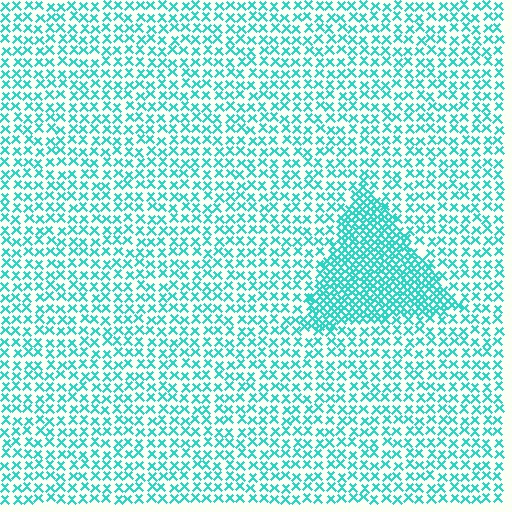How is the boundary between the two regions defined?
The boundary is defined by a change in element density (approximately 2.3x ratio). All elements are the same color, size, and shape.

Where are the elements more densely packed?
The elements are more densely packed inside the triangle boundary.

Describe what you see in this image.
The image contains small cyan elements arranged at two different densities. A triangle-shaped region is visible where the elements are more densely packed than the surrounding area.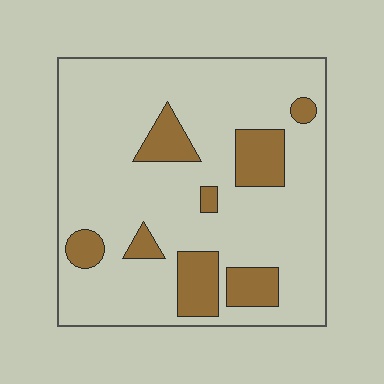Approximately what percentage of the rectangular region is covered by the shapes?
Approximately 20%.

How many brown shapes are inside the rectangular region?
8.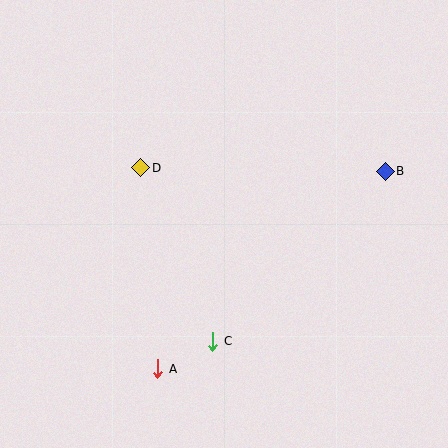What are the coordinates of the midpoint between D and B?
The midpoint between D and B is at (263, 169).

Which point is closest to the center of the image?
Point D at (141, 168) is closest to the center.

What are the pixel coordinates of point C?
Point C is at (213, 341).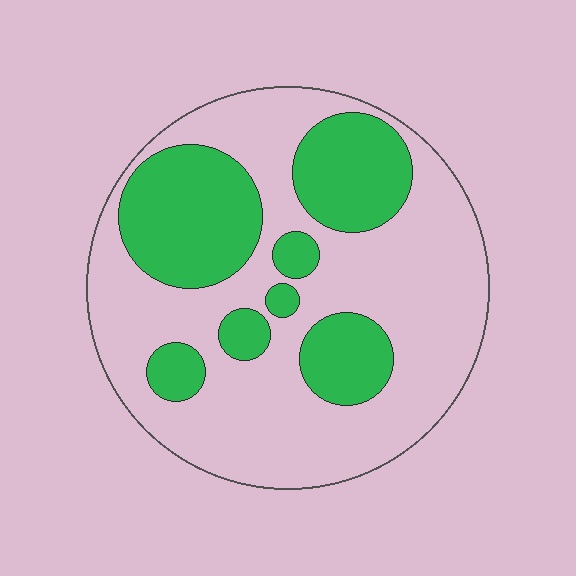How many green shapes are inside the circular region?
7.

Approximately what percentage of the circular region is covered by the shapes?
Approximately 35%.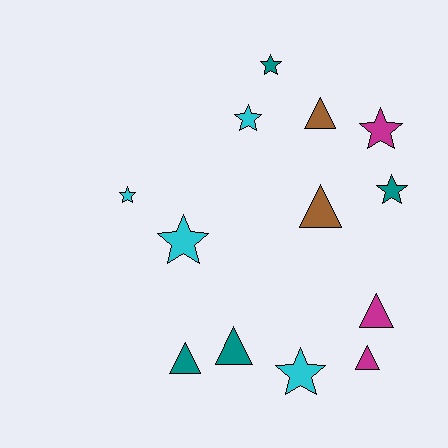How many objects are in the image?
There are 13 objects.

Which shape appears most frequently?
Star, with 7 objects.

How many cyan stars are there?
There are 4 cyan stars.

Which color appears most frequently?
Cyan, with 4 objects.